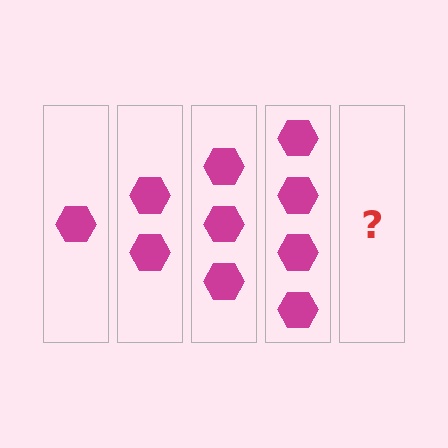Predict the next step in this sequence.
The next step is 5 hexagons.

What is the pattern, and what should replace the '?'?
The pattern is that each step adds one more hexagon. The '?' should be 5 hexagons.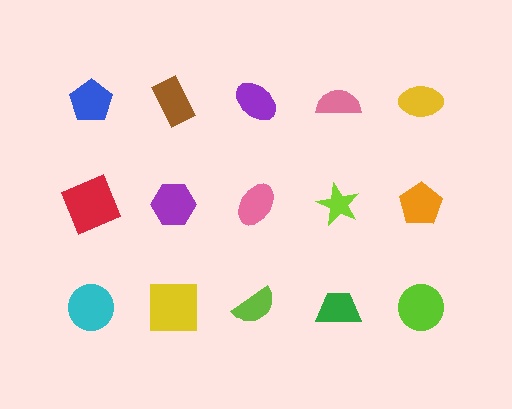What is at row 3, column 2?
A yellow square.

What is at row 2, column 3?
A pink ellipse.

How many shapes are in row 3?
5 shapes.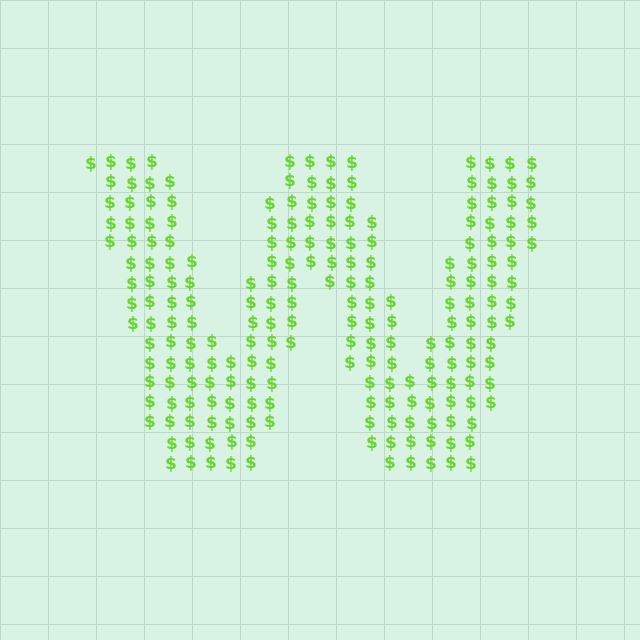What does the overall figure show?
The overall figure shows the letter W.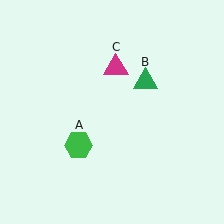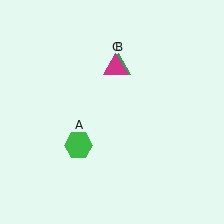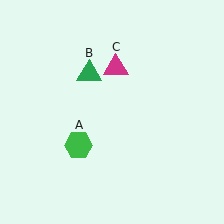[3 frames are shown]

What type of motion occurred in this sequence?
The green triangle (object B) rotated counterclockwise around the center of the scene.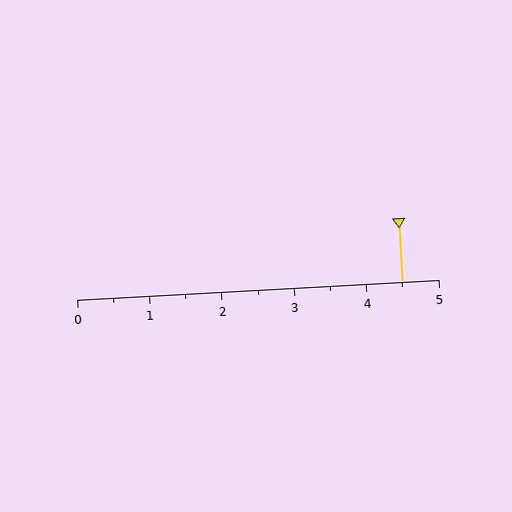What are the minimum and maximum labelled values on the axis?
The axis runs from 0 to 5.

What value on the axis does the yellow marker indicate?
The marker indicates approximately 4.5.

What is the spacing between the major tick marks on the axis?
The major ticks are spaced 1 apart.